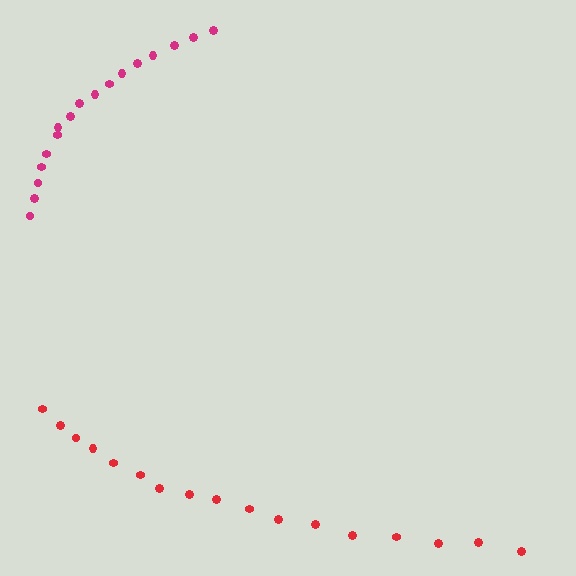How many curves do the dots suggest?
There are 2 distinct paths.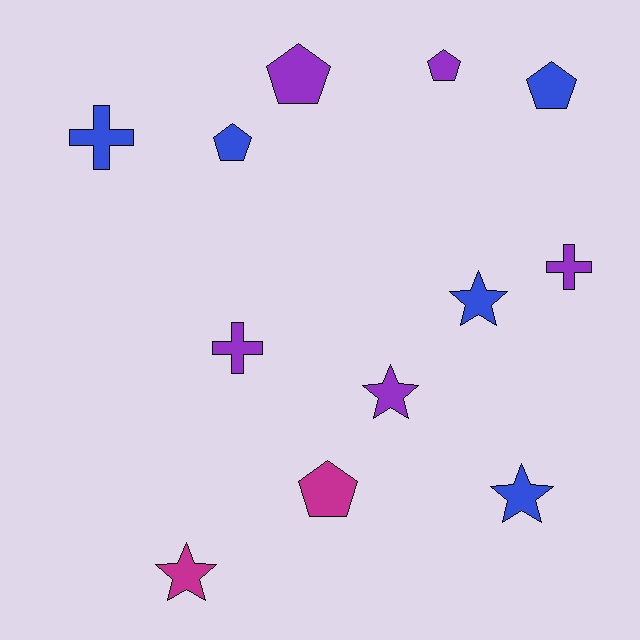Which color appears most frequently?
Blue, with 5 objects.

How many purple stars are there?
There is 1 purple star.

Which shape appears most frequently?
Pentagon, with 5 objects.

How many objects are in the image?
There are 12 objects.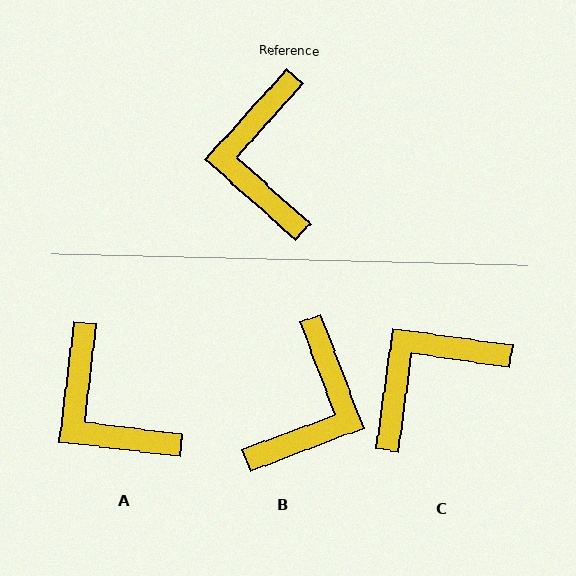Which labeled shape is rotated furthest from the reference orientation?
B, about 152 degrees away.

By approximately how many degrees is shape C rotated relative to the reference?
Approximately 56 degrees clockwise.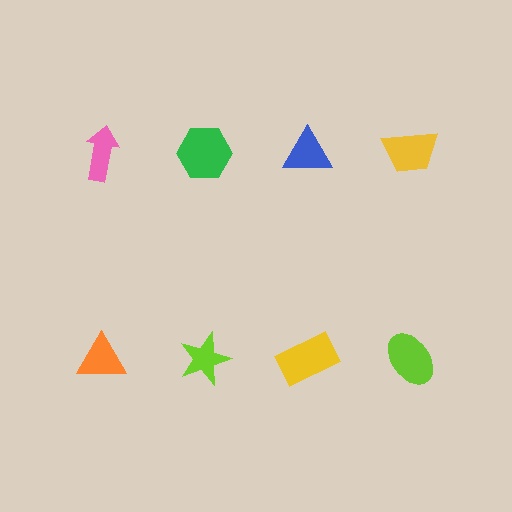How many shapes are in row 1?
4 shapes.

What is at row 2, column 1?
An orange triangle.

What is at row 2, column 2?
A lime star.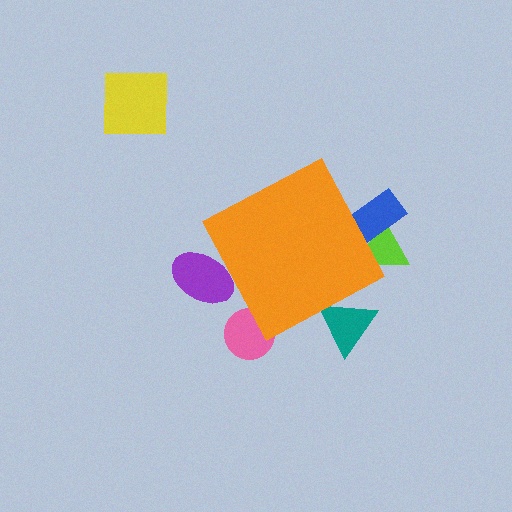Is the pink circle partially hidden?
Yes, the pink circle is partially hidden behind the orange diamond.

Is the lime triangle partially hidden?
Yes, the lime triangle is partially hidden behind the orange diamond.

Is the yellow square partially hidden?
No, the yellow square is fully visible.